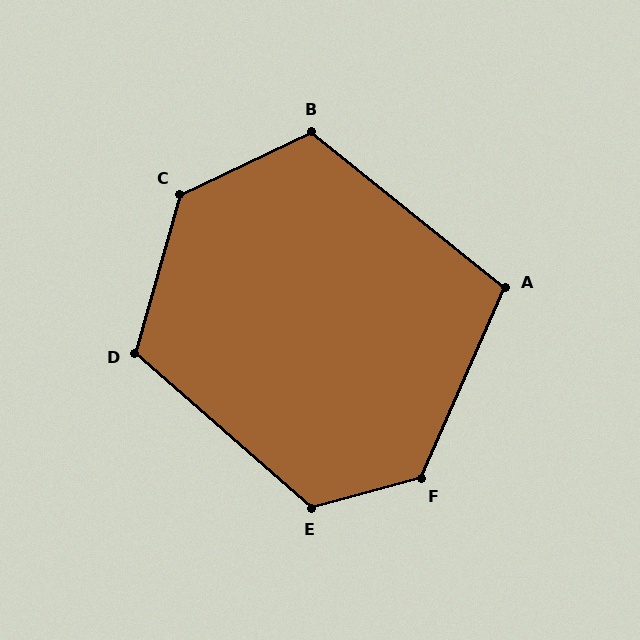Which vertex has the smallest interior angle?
A, at approximately 105 degrees.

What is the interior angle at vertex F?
Approximately 129 degrees (obtuse).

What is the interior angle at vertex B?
Approximately 116 degrees (obtuse).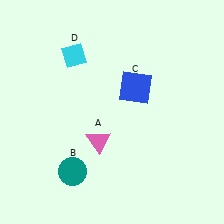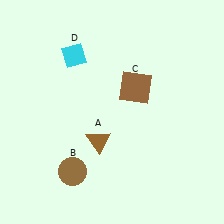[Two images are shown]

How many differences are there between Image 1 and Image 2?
There are 3 differences between the two images.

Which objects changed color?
A changed from pink to brown. B changed from teal to brown. C changed from blue to brown.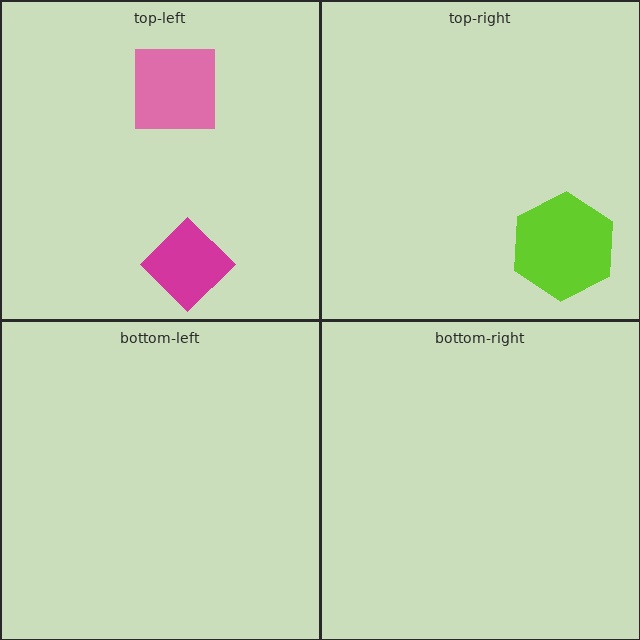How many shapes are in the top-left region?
2.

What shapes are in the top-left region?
The pink square, the magenta diamond.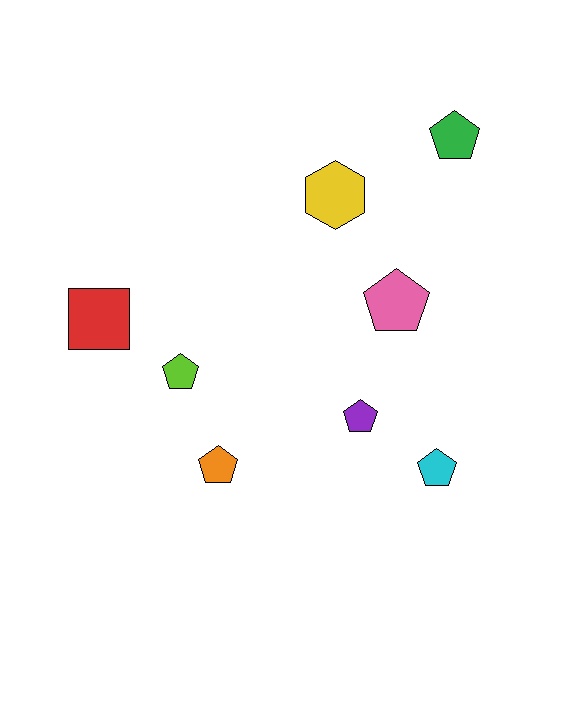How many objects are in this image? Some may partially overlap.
There are 8 objects.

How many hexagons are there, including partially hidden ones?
There is 1 hexagon.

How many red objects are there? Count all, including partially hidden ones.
There is 1 red object.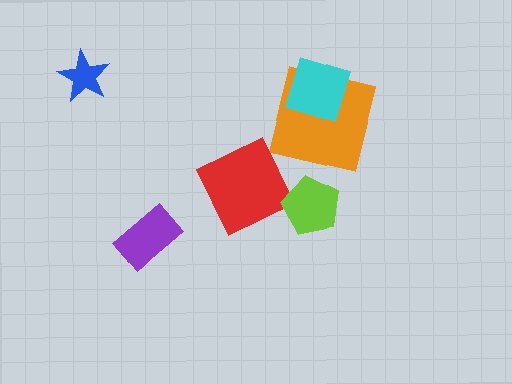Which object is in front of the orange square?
The cyan diamond is in front of the orange square.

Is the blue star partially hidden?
No, no other shape covers it.